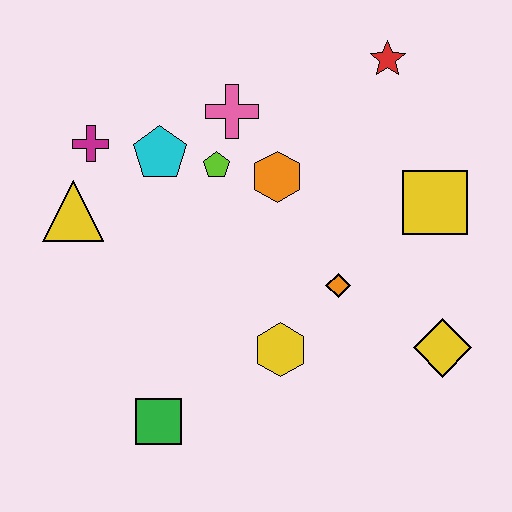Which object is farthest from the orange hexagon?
The green square is farthest from the orange hexagon.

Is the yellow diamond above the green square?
Yes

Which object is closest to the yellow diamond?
The orange diamond is closest to the yellow diamond.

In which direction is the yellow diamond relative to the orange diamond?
The yellow diamond is to the right of the orange diamond.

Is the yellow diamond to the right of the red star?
Yes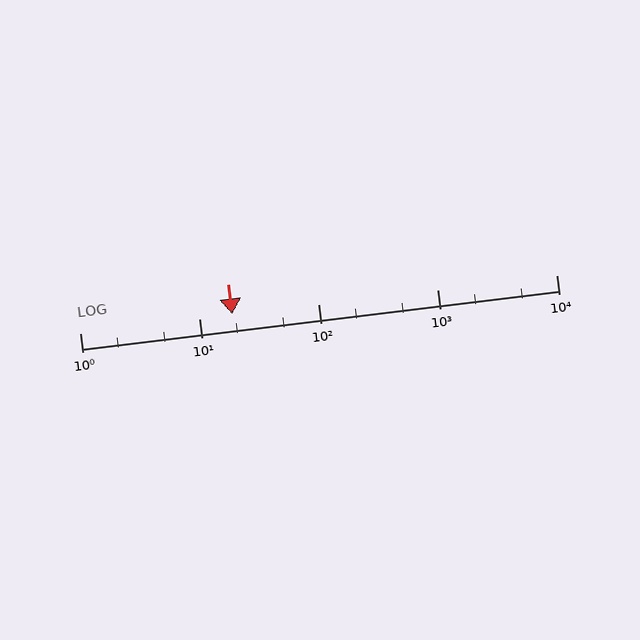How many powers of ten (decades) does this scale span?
The scale spans 4 decades, from 1 to 10000.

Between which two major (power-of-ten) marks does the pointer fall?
The pointer is between 10 and 100.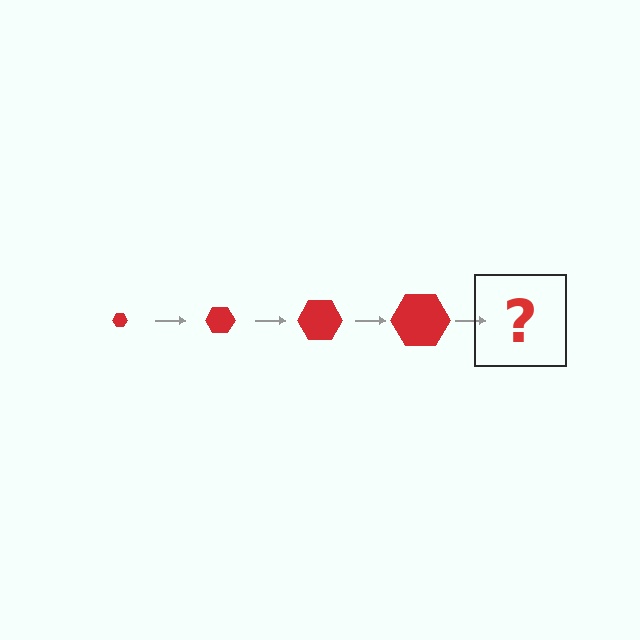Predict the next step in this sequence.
The next step is a red hexagon, larger than the previous one.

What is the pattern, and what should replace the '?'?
The pattern is that the hexagon gets progressively larger each step. The '?' should be a red hexagon, larger than the previous one.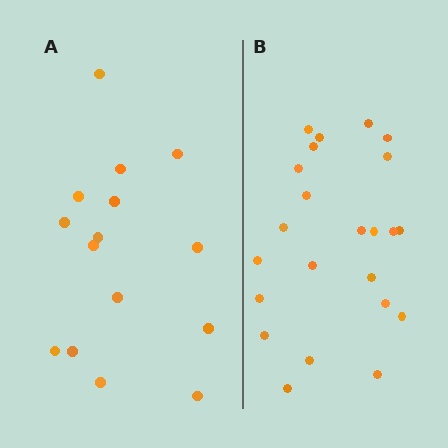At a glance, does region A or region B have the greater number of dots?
Region B (the right region) has more dots.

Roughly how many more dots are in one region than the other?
Region B has roughly 8 or so more dots than region A.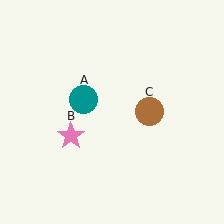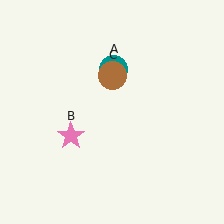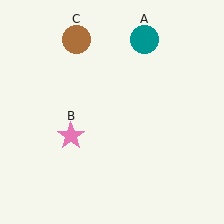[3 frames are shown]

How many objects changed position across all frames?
2 objects changed position: teal circle (object A), brown circle (object C).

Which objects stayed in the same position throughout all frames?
Pink star (object B) remained stationary.